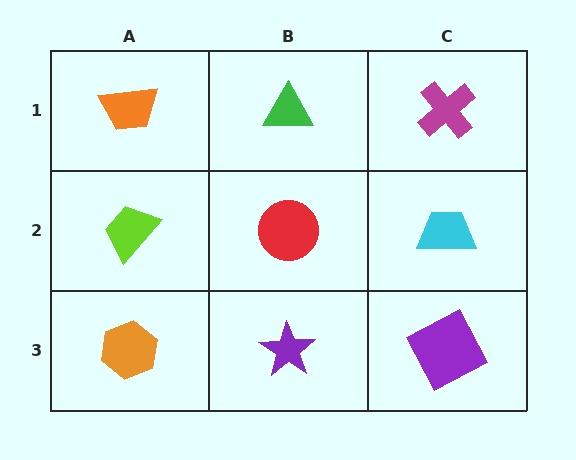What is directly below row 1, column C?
A cyan trapezoid.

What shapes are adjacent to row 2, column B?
A green triangle (row 1, column B), a purple star (row 3, column B), a lime trapezoid (row 2, column A), a cyan trapezoid (row 2, column C).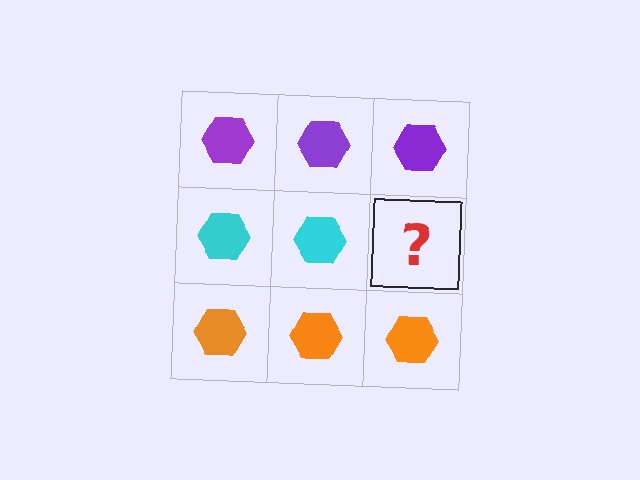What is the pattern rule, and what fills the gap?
The rule is that each row has a consistent color. The gap should be filled with a cyan hexagon.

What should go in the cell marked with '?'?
The missing cell should contain a cyan hexagon.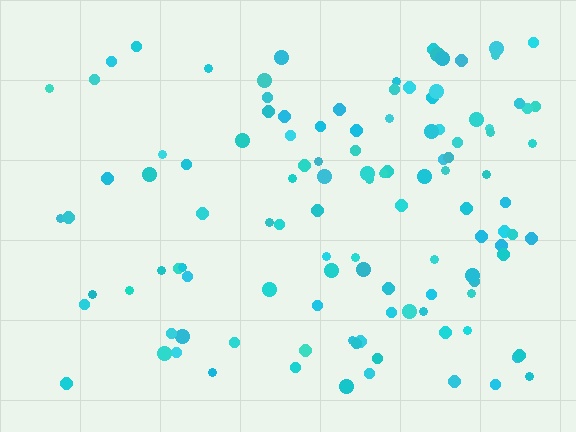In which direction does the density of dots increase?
From left to right, with the right side densest.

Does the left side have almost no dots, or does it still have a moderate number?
Still a moderate number, just noticeably fewer than the right.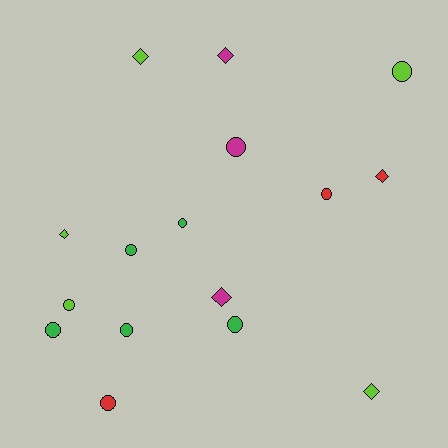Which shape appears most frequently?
Circle, with 10 objects.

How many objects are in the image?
There are 16 objects.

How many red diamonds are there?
There is 1 red diamond.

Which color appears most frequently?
Lime, with 5 objects.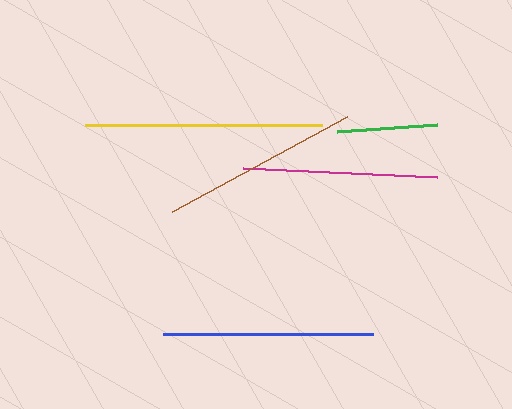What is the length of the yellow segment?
The yellow segment is approximately 237 pixels long.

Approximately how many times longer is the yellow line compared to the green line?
The yellow line is approximately 2.4 times the length of the green line.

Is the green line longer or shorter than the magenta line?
The magenta line is longer than the green line.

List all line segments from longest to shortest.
From longest to shortest: yellow, blue, brown, magenta, green.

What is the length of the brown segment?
The brown segment is approximately 199 pixels long.